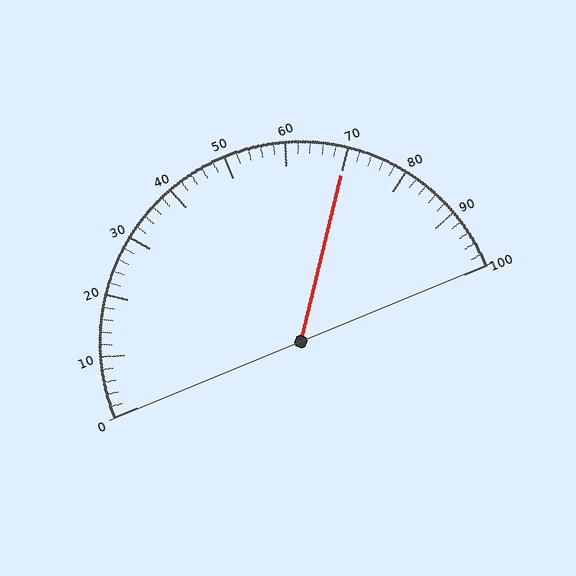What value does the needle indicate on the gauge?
The needle indicates approximately 70.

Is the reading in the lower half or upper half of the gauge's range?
The reading is in the upper half of the range (0 to 100).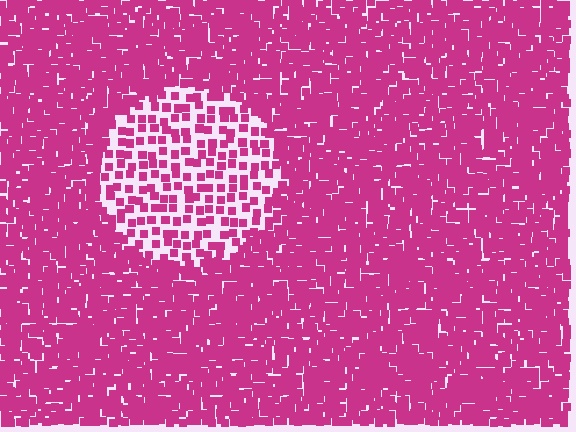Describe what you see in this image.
The image contains small magenta elements arranged at two different densities. A circle-shaped region is visible where the elements are less densely packed than the surrounding area.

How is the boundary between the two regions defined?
The boundary is defined by a change in element density (approximately 2.5x ratio). All elements are the same color, size, and shape.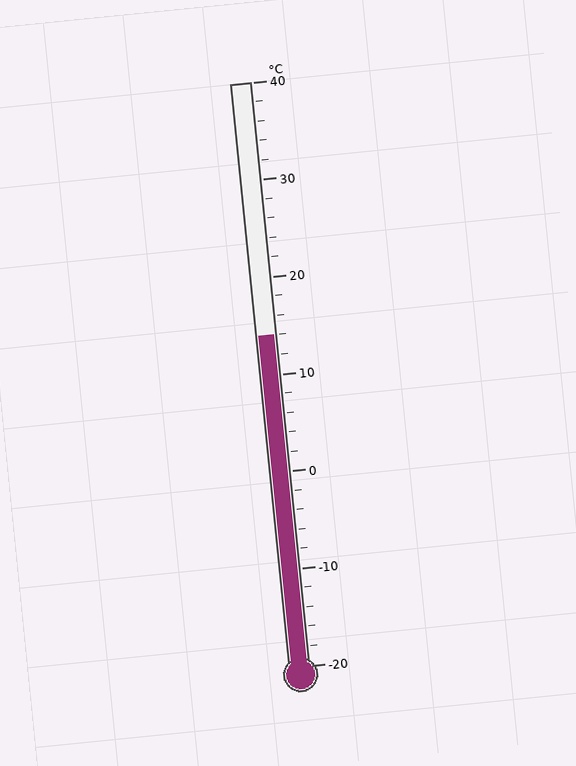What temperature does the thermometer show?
The thermometer shows approximately 14°C.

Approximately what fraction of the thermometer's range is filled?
The thermometer is filled to approximately 55% of its range.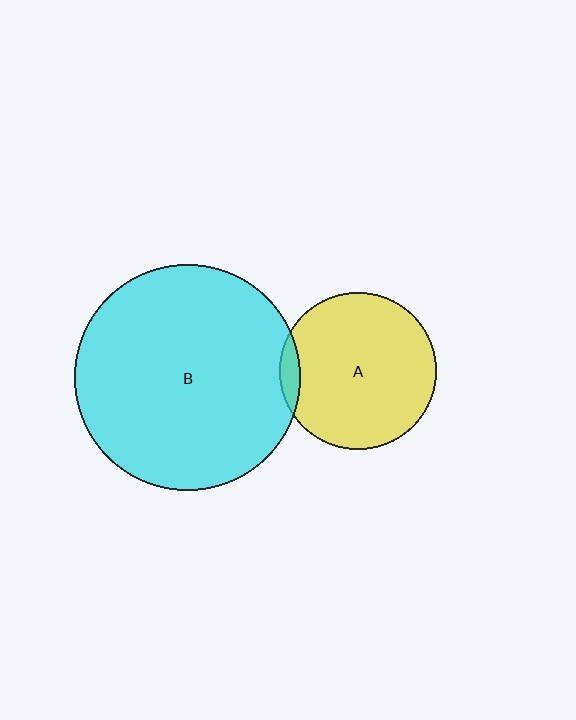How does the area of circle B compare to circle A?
Approximately 2.1 times.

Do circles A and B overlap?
Yes.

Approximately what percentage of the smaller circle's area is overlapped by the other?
Approximately 5%.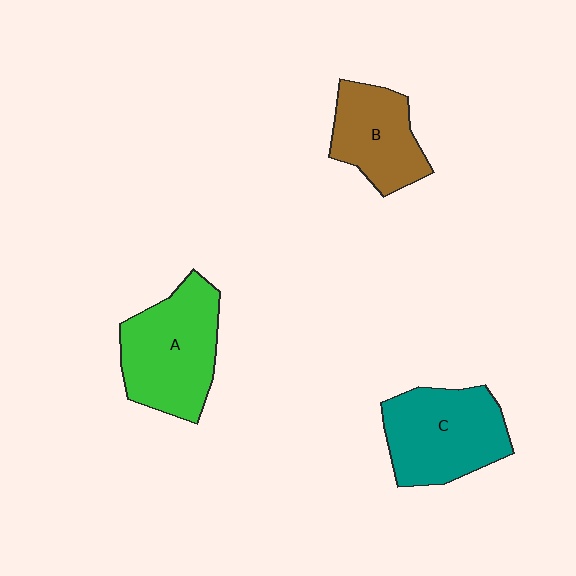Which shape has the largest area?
Shape A (green).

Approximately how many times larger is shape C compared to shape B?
Approximately 1.3 times.